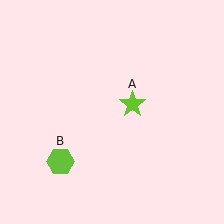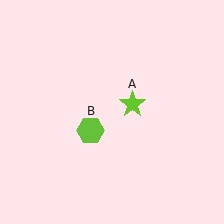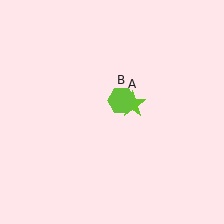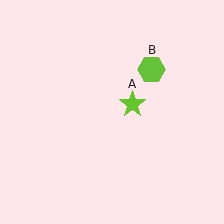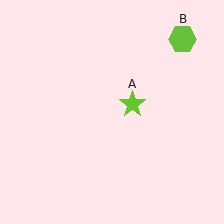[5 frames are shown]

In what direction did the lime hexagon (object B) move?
The lime hexagon (object B) moved up and to the right.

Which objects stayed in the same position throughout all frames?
Lime star (object A) remained stationary.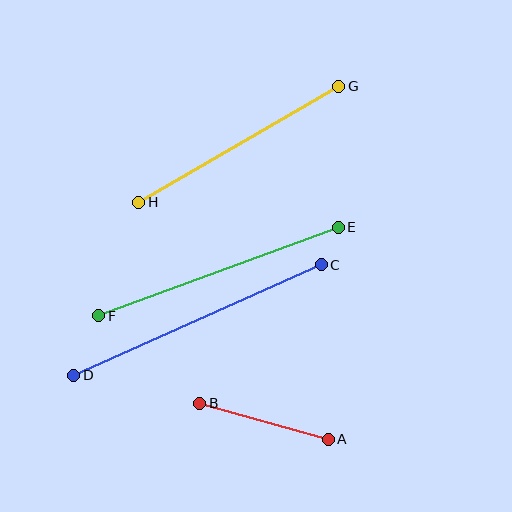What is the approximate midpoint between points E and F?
The midpoint is at approximately (219, 272) pixels.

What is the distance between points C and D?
The distance is approximately 271 pixels.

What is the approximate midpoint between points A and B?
The midpoint is at approximately (264, 421) pixels.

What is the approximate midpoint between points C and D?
The midpoint is at approximately (198, 320) pixels.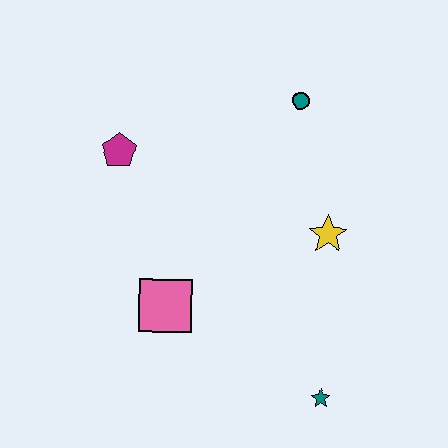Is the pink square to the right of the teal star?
No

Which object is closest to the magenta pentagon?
The pink square is closest to the magenta pentagon.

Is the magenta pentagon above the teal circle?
No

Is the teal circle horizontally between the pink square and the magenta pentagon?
No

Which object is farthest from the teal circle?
The teal star is farthest from the teal circle.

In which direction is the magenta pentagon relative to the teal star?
The magenta pentagon is above the teal star.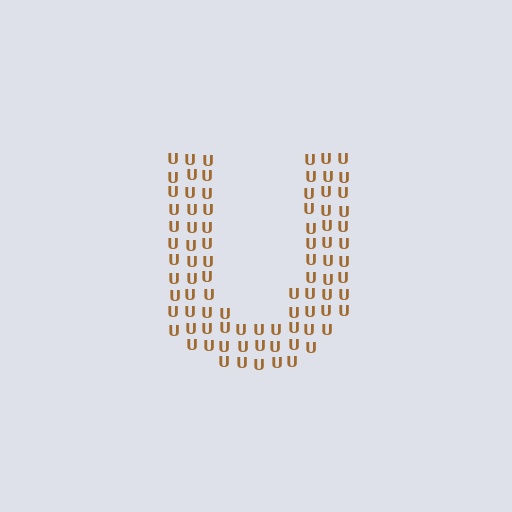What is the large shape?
The large shape is the letter U.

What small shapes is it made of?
It is made of small letter U's.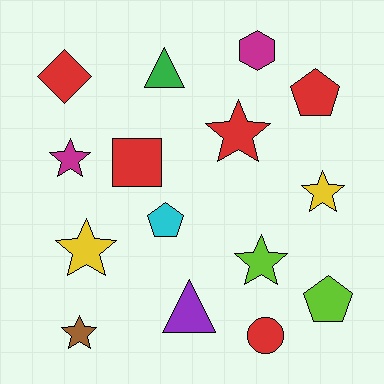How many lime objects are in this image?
There are 2 lime objects.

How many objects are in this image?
There are 15 objects.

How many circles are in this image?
There is 1 circle.